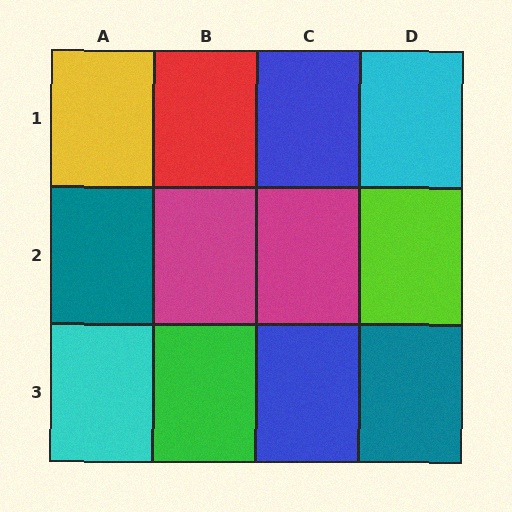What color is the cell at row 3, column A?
Cyan.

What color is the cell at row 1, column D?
Cyan.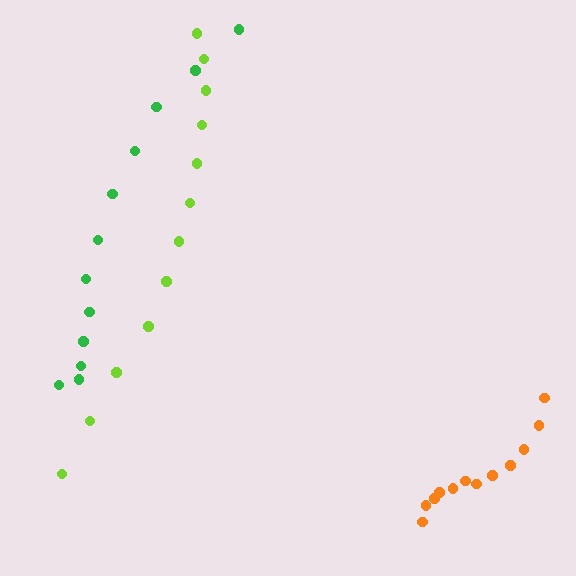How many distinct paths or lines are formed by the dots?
There are 3 distinct paths.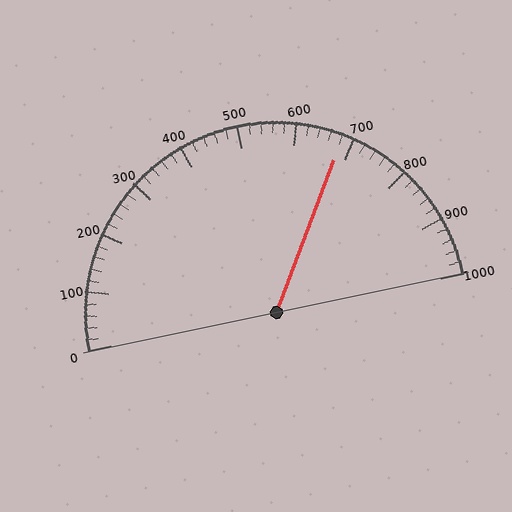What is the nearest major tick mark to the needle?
The nearest major tick mark is 700.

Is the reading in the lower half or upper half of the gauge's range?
The reading is in the upper half of the range (0 to 1000).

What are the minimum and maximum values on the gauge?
The gauge ranges from 0 to 1000.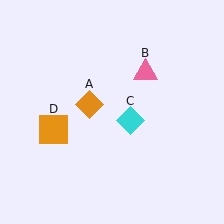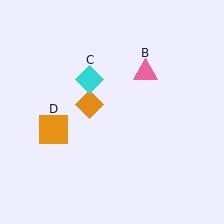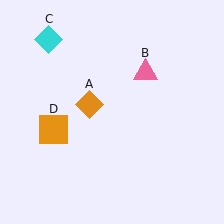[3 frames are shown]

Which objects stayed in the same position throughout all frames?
Orange diamond (object A) and pink triangle (object B) and orange square (object D) remained stationary.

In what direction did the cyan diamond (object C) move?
The cyan diamond (object C) moved up and to the left.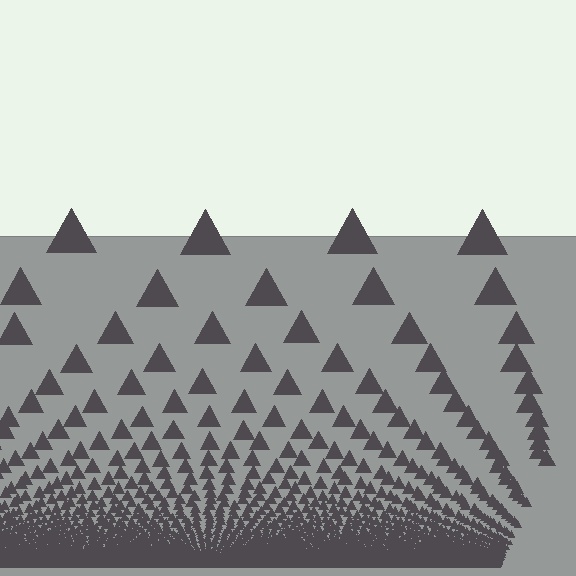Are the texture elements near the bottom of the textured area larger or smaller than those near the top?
Smaller. The gradient is inverted — elements near the bottom are smaller and denser.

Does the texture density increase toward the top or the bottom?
Density increases toward the bottom.